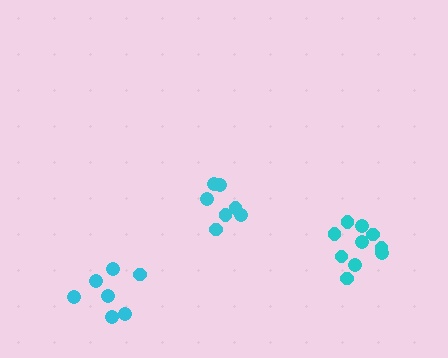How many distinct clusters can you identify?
There are 3 distinct clusters.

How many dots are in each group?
Group 1: 10 dots, Group 2: 7 dots, Group 3: 7 dots (24 total).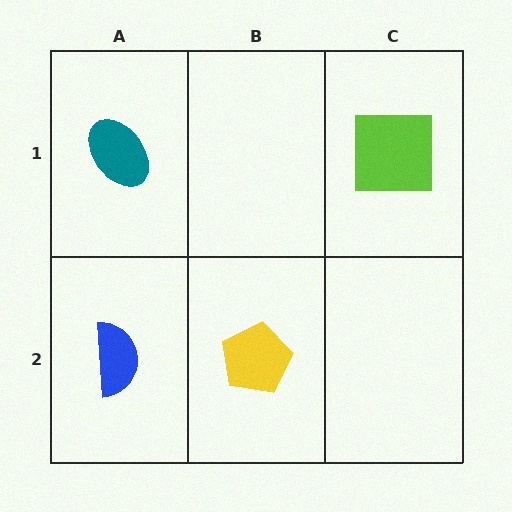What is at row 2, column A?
A blue semicircle.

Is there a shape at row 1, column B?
No, that cell is empty.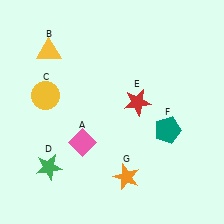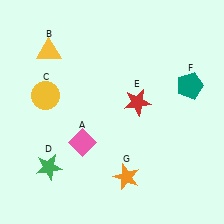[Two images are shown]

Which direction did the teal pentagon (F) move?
The teal pentagon (F) moved up.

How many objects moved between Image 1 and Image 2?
1 object moved between the two images.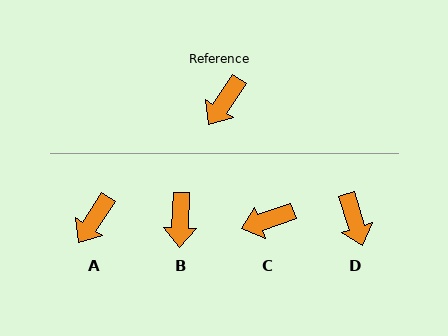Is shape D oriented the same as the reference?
No, it is off by about 51 degrees.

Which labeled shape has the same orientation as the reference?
A.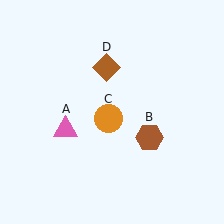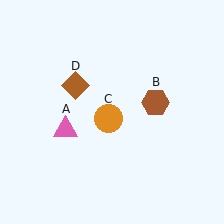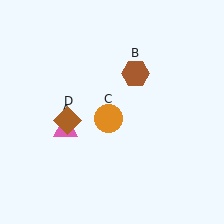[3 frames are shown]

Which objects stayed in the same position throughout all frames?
Pink triangle (object A) and orange circle (object C) remained stationary.